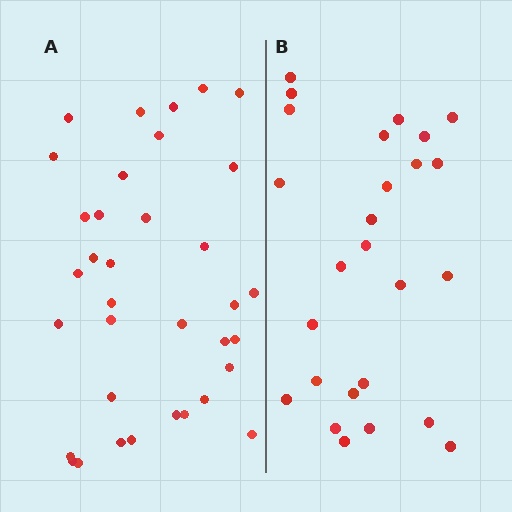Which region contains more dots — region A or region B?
Region A (the left region) has more dots.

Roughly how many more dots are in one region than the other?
Region A has roughly 8 or so more dots than region B.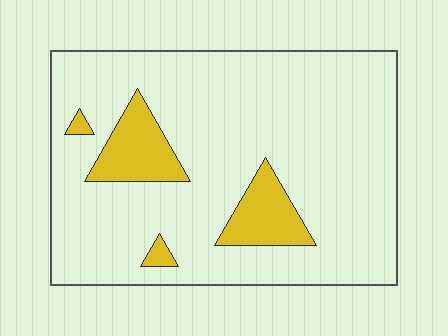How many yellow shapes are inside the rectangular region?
4.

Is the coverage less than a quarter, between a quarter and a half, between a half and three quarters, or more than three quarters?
Less than a quarter.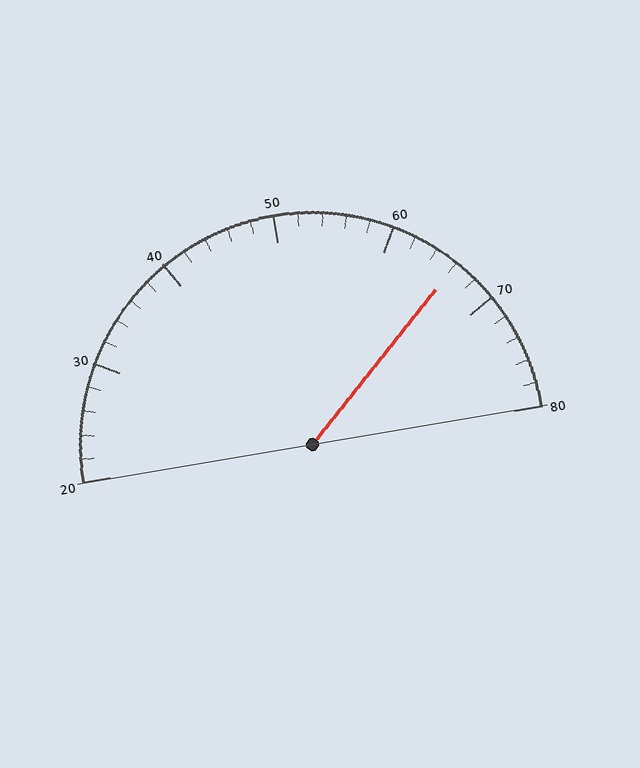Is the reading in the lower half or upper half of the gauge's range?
The reading is in the upper half of the range (20 to 80).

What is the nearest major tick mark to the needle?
The nearest major tick mark is 70.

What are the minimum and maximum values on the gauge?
The gauge ranges from 20 to 80.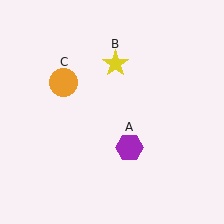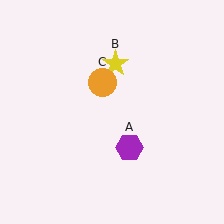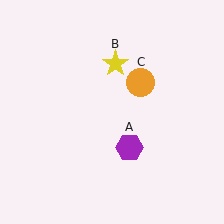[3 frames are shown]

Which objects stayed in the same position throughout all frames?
Purple hexagon (object A) and yellow star (object B) remained stationary.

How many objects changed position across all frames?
1 object changed position: orange circle (object C).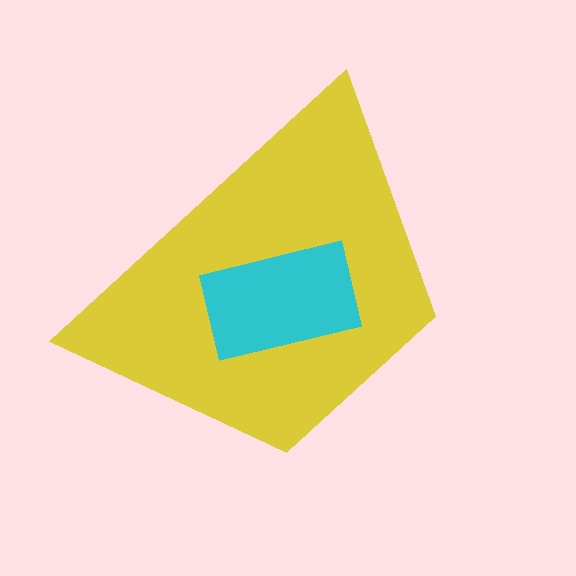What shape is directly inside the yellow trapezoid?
The cyan rectangle.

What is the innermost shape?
The cyan rectangle.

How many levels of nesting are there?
2.